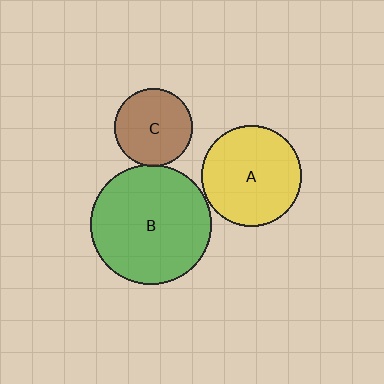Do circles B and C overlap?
Yes.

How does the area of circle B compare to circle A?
Approximately 1.4 times.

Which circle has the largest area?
Circle B (green).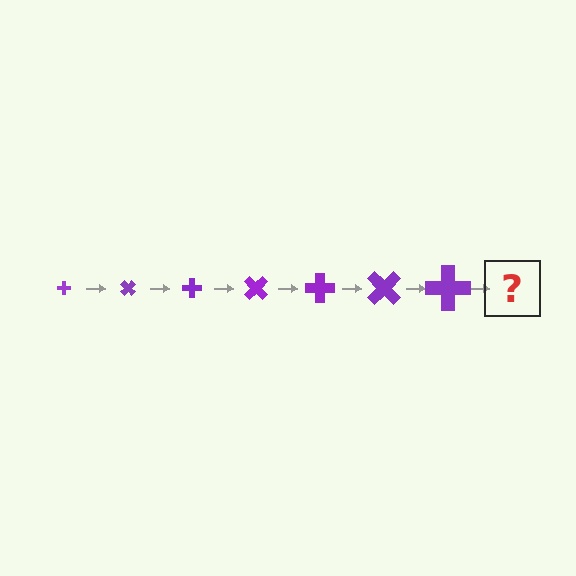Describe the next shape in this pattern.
It should be a cross, larger than the previous one and rotated 315 degrees from the start.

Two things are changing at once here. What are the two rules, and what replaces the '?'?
The two rules are that the cross grows larger each step and it rotates 45 degrees each step. The '?' should be a cross, larger than the previous one and rotated 315 degrees from the start.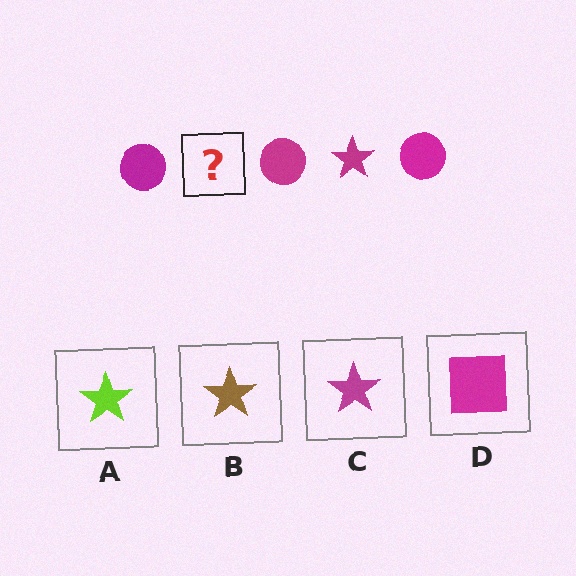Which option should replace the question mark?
Option C.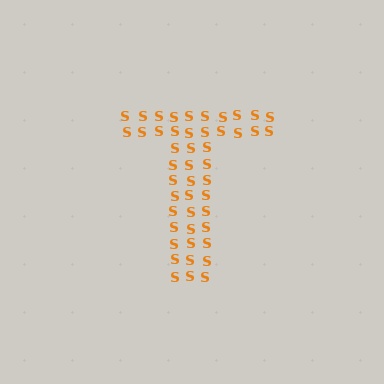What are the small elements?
The small elements are letter S's.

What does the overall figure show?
The overall figure shows the letter T.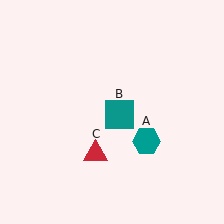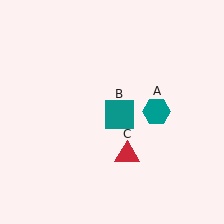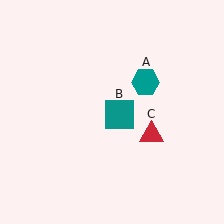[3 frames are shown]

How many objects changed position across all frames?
2 objects changed position: teal hexagon (object A), red triangle (object C).